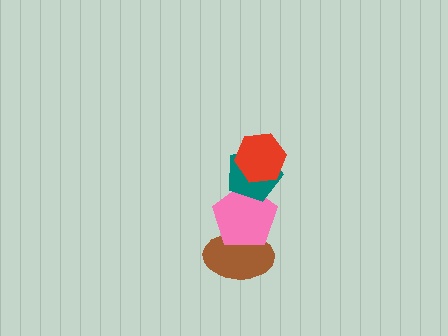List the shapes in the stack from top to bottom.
From top to bottom: the red hexagon, the teal pentagon, the pink pentagon, the brown ellipse.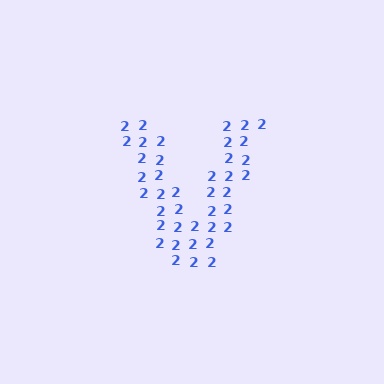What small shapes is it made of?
It is made of small digit 2's.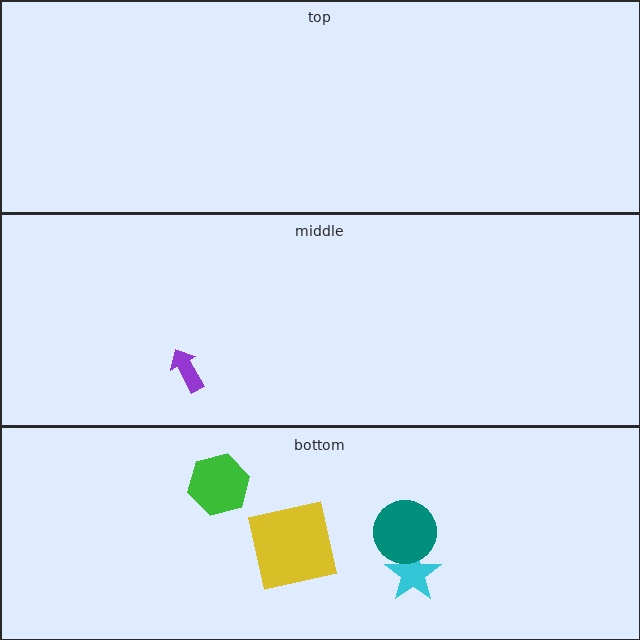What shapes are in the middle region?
The purple arrow.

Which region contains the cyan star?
The bottom region.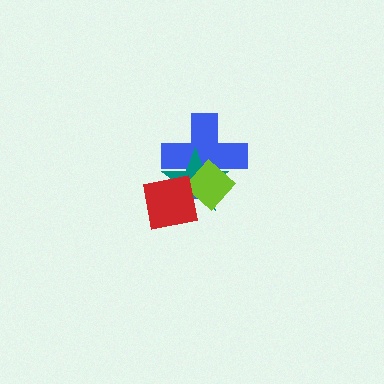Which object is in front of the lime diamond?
The red square is in front of the lime diamond.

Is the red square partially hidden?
No, no other shape covers it.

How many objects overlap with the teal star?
3 objects overlap with the teal star.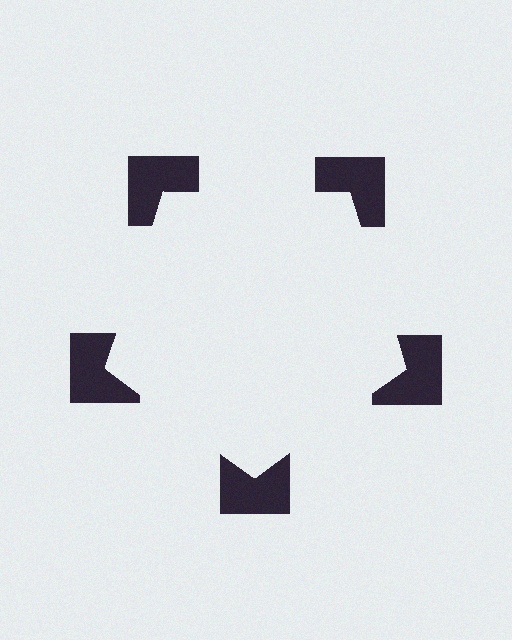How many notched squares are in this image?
There are 5 — one at each vertex of the illusory pentagon.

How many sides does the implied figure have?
5 sides.